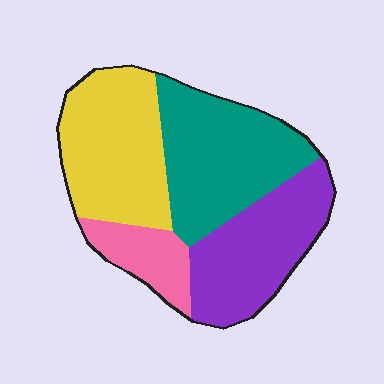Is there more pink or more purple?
Purple.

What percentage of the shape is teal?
Teal takes up about one third (1/3) of the shape.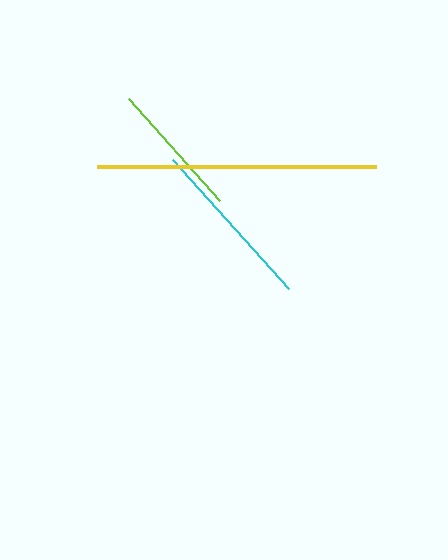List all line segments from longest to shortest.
From longest to shortest: yellow, cyan, lime.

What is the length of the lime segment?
The lime segment is approximately 136 pixels long.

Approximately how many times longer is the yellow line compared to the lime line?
The yellow line is approximately 2.0 times the length of the lime line.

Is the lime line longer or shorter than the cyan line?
The cyan line is longer than the lime line.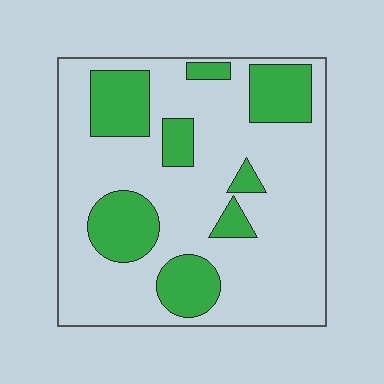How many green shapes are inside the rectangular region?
8.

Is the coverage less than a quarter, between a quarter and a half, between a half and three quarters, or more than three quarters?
Between a quarter and a half.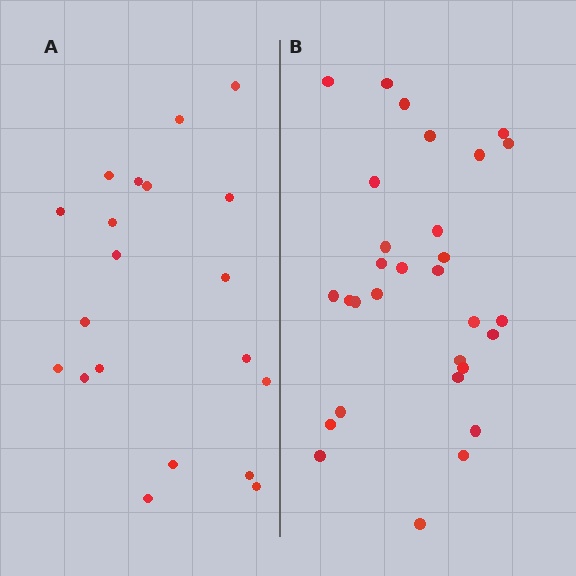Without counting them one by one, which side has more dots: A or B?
Region B (the right region) has more dots.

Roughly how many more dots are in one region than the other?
Region B has roughly 10 or so more dots than region A.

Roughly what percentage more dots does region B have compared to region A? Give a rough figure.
About 50% more.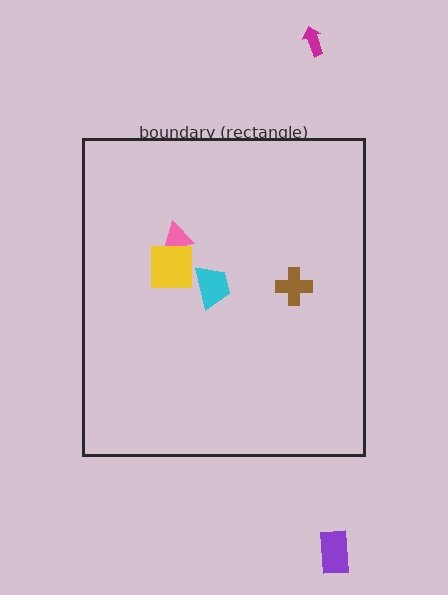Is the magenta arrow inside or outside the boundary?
Outside.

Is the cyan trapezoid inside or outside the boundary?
Inside.